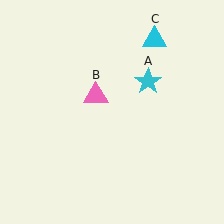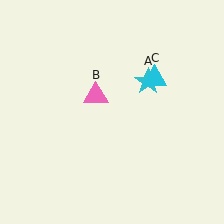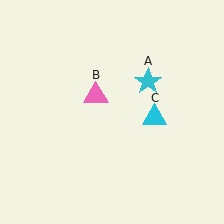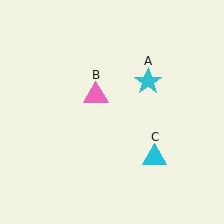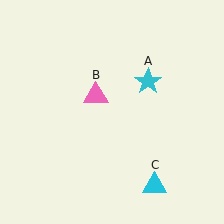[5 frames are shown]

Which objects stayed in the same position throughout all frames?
Cyan star (object A) and pink triangle (object B) remained stationary.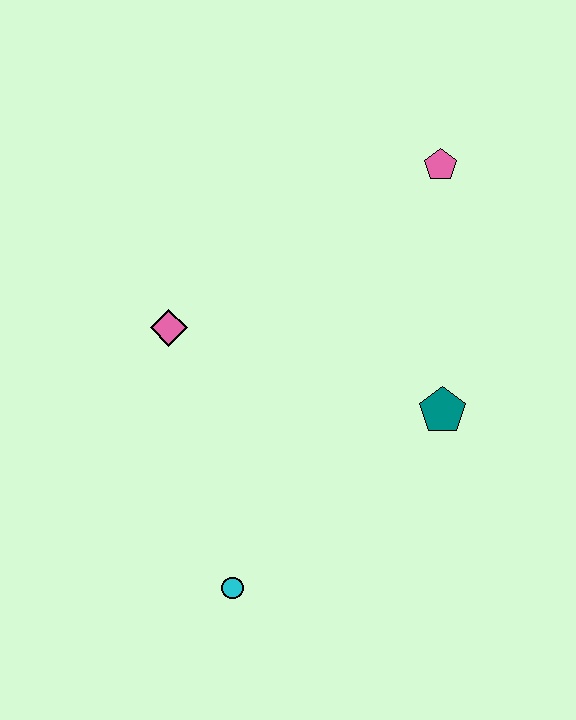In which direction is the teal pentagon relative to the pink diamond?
The teal pentagon is to the right of the pink diamond.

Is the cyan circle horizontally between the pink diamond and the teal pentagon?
Yes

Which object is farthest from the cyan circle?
The pink pentagon is farthest from the cyan circle.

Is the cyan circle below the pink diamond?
Yes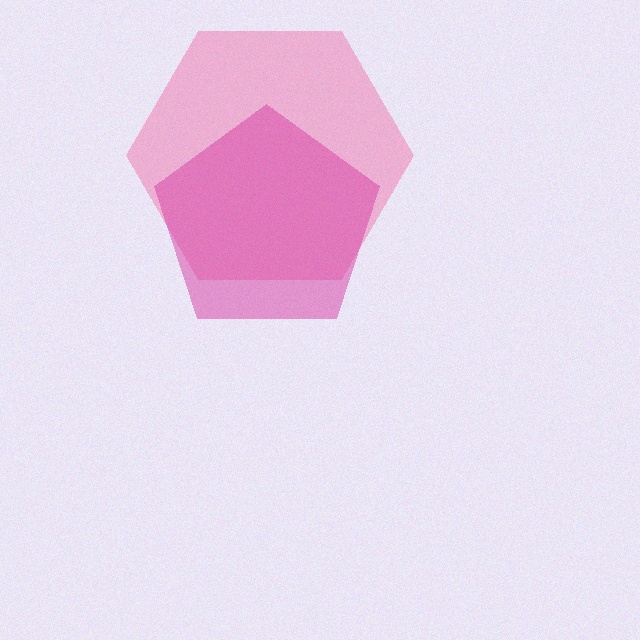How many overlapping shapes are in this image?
There are 2 overlapping shapes in the image.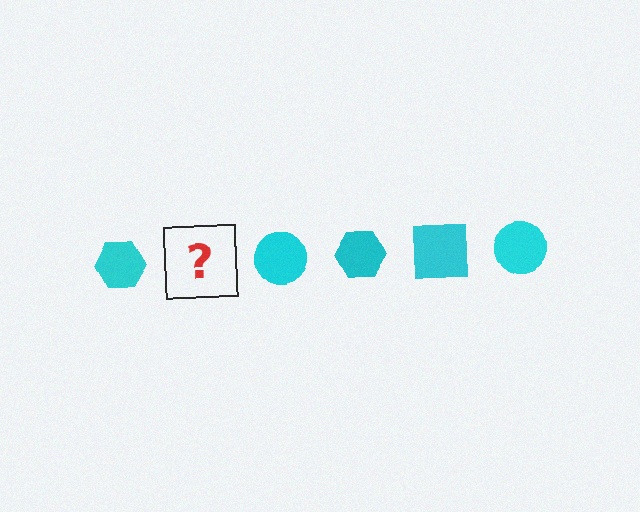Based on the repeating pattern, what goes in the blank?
The blank should be a cyan square.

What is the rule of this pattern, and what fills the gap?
The rule is that the pattern cycles through hexagon, square, circle shapes in cyan. The gap should be filled with a cyan square.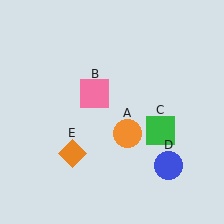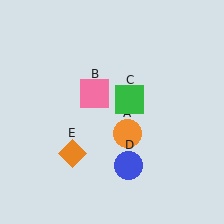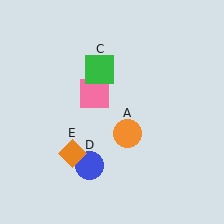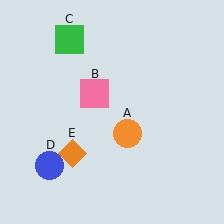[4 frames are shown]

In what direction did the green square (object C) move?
The green square (object C) moved up and to the left.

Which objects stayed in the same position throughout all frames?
Orange circle (object A) and pink square (object B) and orange diamond (object E) remained stationary.